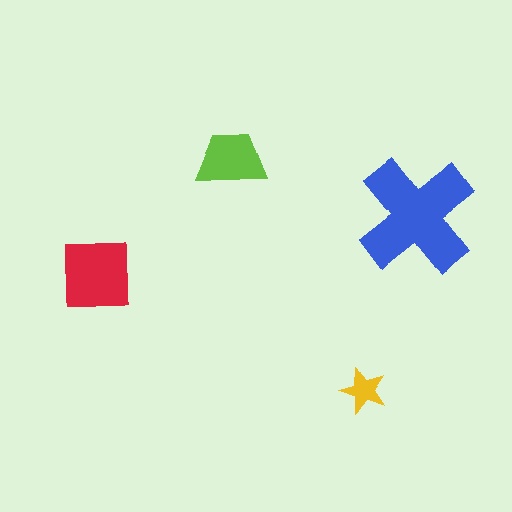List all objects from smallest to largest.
The yellow star, the lime trapezoid, the red square, the blue cross.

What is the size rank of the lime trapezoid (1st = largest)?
3rd.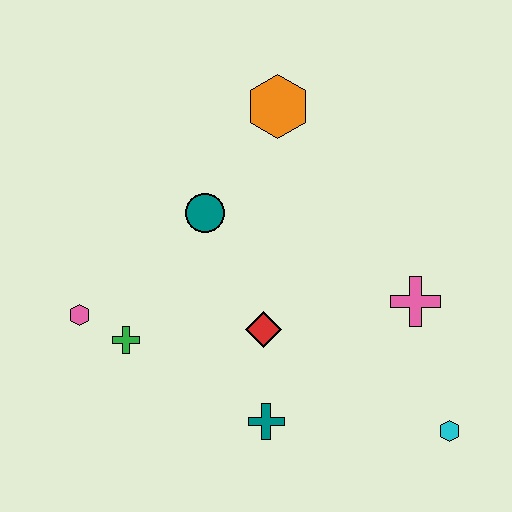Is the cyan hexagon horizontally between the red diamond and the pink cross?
No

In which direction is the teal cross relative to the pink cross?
The teal cross is to the left of the pink cross.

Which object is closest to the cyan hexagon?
The pink cross is closest to the cyan hexagon.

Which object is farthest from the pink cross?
The pink hexagon is farthest from the pink cross.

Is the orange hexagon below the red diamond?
No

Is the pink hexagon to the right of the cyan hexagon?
No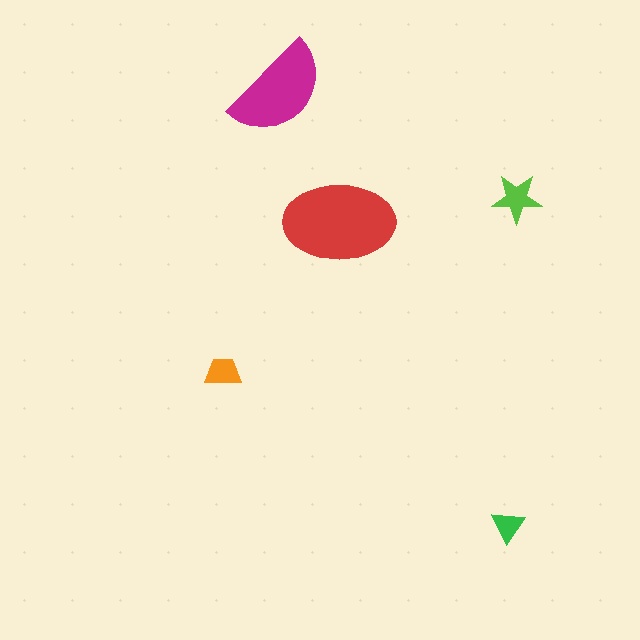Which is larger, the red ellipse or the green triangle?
The red ellipse.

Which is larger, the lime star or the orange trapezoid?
The lime star.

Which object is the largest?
The red ellipse.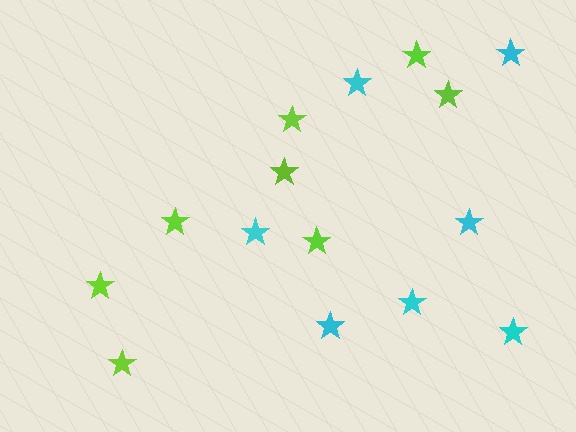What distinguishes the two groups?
There are 2 groups: one group of cyan stars (7) and one group of lime stars (8).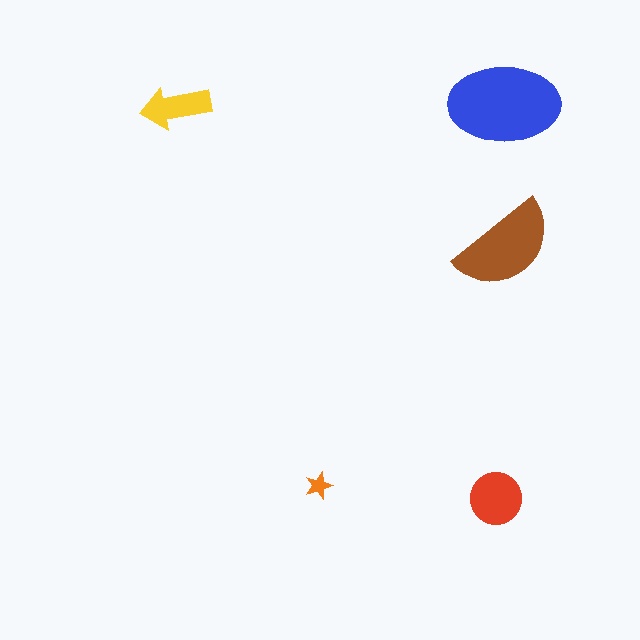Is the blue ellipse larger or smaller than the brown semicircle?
Larger.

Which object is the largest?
The blue ellipse.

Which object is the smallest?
The orange star.